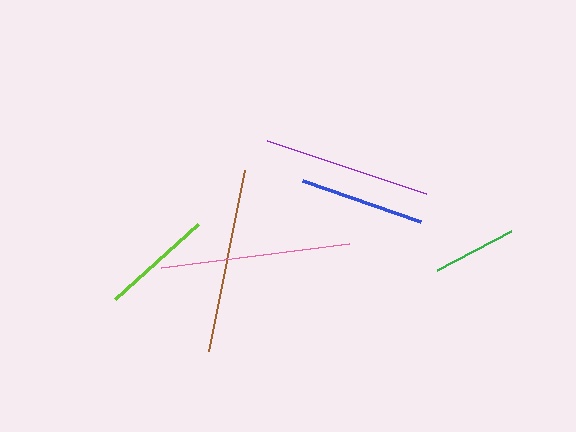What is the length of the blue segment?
The blue segment is approximately 125 pixels long.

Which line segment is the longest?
The pink line is the longest at approximately 190 pixels.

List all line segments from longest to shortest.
From longest to shortest: pink, brown, purple, blue, lime, green.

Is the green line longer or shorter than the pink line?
The pink line is longer than the green line.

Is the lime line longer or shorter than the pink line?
The pink line is longer than the lime line.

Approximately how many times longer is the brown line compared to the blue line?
The brown line is approximately 1.5 times the length of the blue line.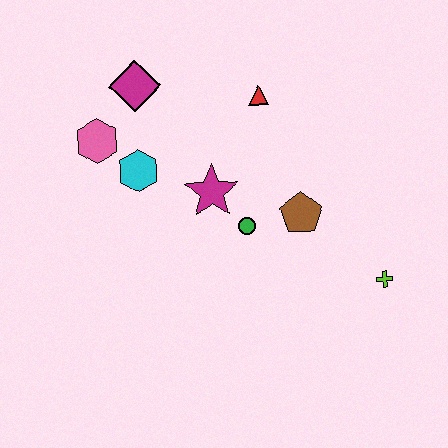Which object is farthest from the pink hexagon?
The lime cross is farthest from the pink hexagon.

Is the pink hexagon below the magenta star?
No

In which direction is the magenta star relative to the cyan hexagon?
The magenta star is to the right of the cyan hexagon.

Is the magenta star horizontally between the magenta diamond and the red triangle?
Yes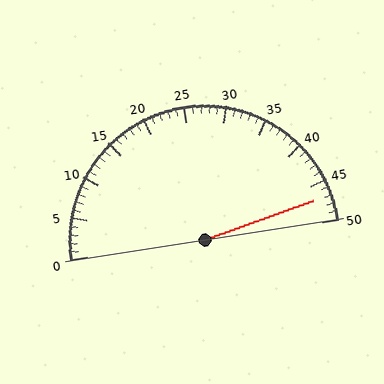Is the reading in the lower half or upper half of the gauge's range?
The reading is in the upper half of the range (0 to 50).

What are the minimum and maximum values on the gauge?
The gauge ranges from 0 to 50.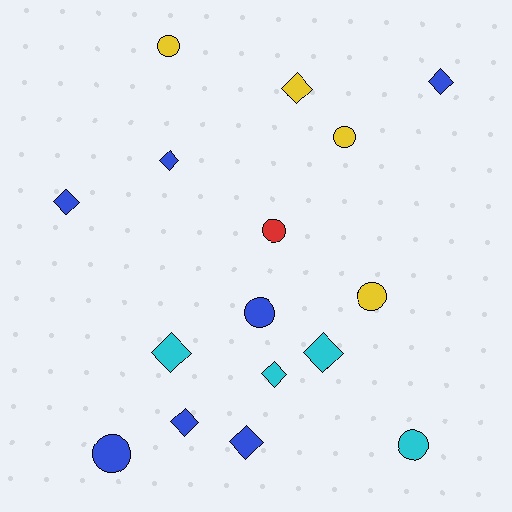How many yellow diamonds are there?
There is 1 yellow diamond.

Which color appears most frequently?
Blue, with 7 objects.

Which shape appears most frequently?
Diamond, with 9 objects.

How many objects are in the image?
There are 16 objects.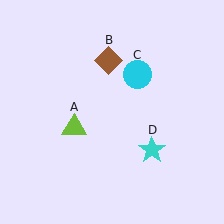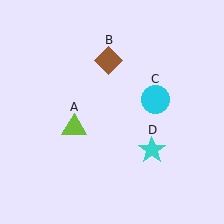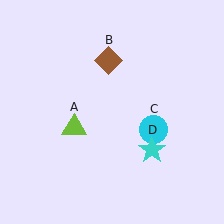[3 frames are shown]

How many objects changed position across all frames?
1 object changed position: cyan circle (object C).